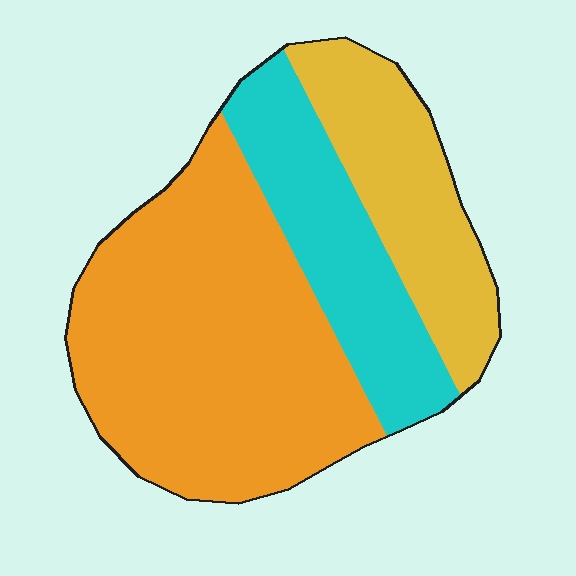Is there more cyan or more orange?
Orange.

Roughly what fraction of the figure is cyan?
Cyan takes up less than a quarter of the figure.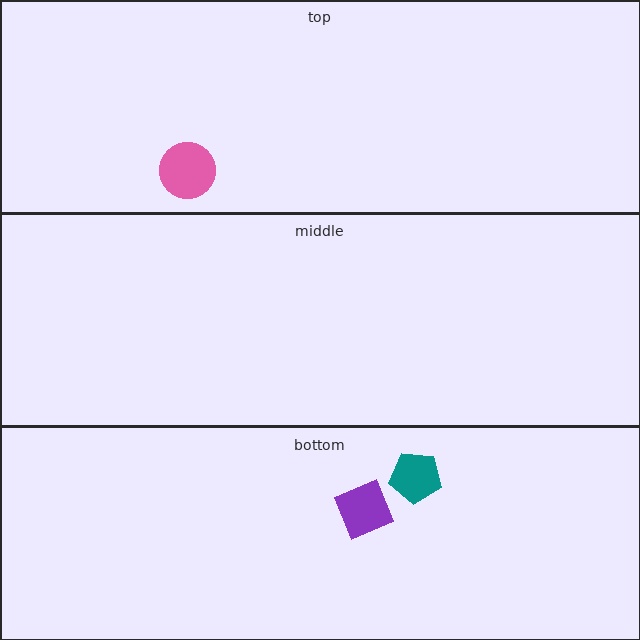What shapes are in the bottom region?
The teal pentagon, the purple diamond.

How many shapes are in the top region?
1.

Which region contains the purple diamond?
The bottom region.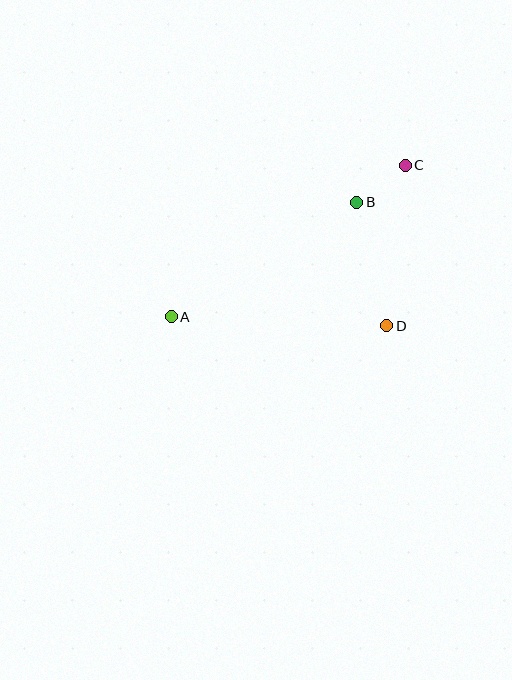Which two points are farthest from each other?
Points A and C are farthest from each other.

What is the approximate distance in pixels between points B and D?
The distance between B and D is approximately 127 pixels.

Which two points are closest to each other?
Points B and C are closest to each other.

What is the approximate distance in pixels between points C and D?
The distance between C and D is approximately 162 pixels.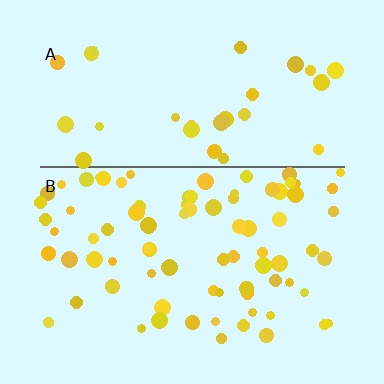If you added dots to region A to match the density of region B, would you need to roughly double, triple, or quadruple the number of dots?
Approximately triple.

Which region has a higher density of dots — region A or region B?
B (the bottom).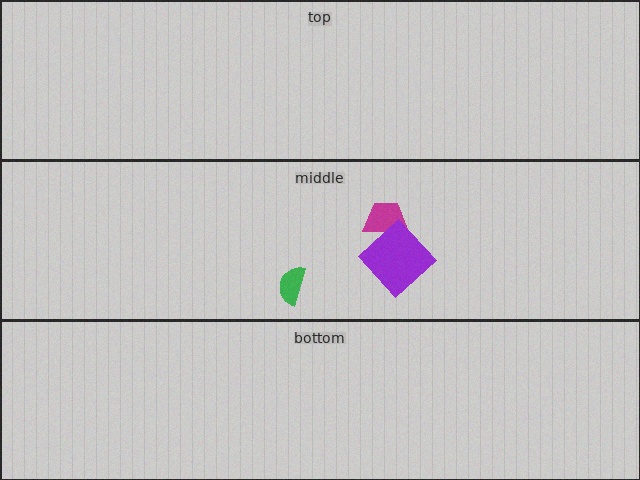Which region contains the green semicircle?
The middle region.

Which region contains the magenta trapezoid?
The middle region.